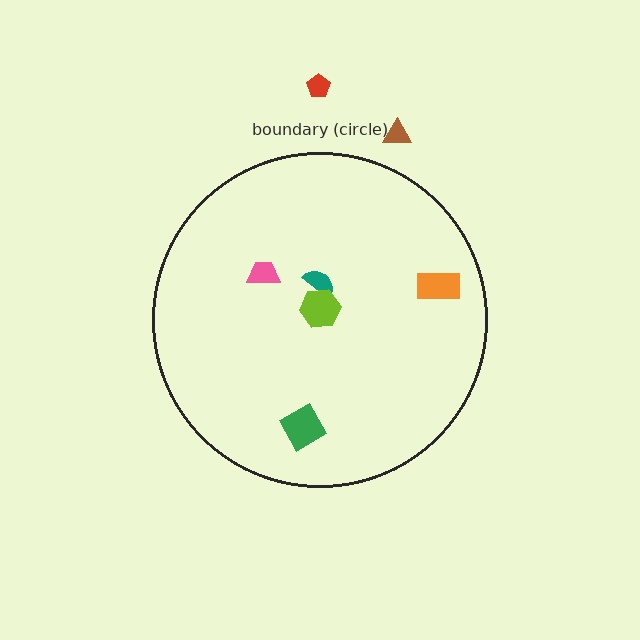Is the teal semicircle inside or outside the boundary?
Inside.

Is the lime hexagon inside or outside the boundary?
Inside.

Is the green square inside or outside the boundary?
Inside.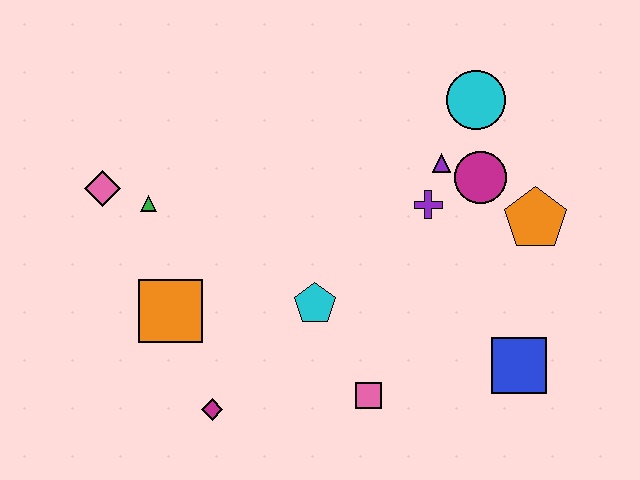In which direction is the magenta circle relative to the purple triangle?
The magenta circle is to the right of the purple triangle.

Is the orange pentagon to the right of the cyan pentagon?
Yes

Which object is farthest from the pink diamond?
The blue square is farthest from the pink diamond.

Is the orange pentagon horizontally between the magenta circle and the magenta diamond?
No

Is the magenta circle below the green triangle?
No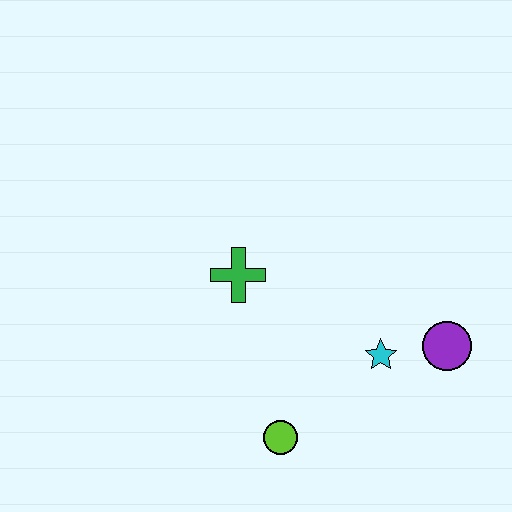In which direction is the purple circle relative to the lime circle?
The purple circle is to the right of the lime circle.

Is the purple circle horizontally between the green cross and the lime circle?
No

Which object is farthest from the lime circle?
The purple circle is farthest from the lime circle.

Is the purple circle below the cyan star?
No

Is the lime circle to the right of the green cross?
Yes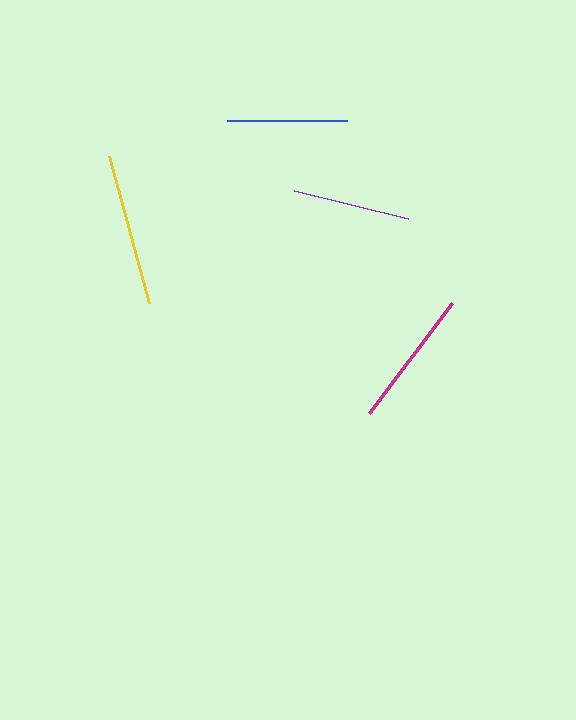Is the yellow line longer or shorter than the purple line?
The yellow line is longer than the purple line.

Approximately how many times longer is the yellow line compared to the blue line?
The yellow line is approximately 1.3 times the length of the blue line.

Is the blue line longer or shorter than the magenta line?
The magenta line is longer than the blue line.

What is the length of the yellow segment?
The yellow segment is approximately 152 pixels long.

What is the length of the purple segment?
The purple segment is approximately 117 pixels long.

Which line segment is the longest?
The yellow line is the longest at approximately 152 pixels.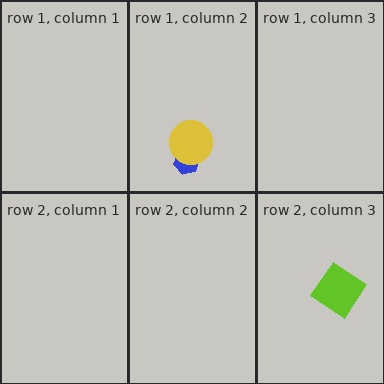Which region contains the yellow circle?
The row 1, column 2 region.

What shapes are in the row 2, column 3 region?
The lime diamond.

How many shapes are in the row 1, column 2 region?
2.